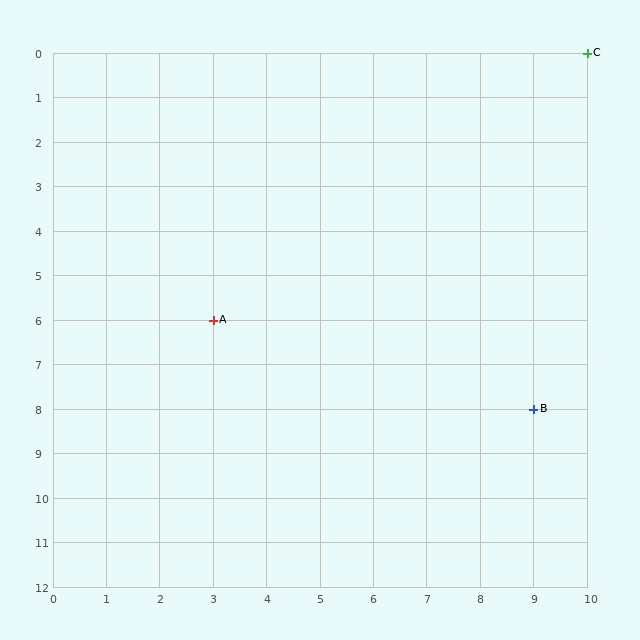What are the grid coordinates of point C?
Point C is at grid coordinates (10, 0).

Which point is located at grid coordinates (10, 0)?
Point C is at (10, 0).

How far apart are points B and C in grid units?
Points B and C are 1 column and 8 rows apart (about 8.1 grid units diagonally).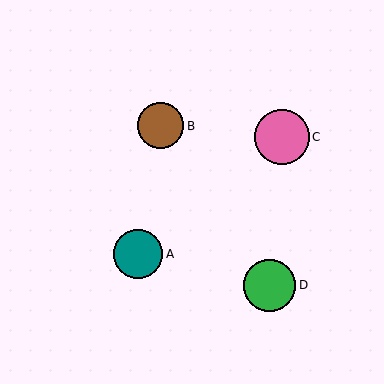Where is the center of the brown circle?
The center of the brown circle is at (161, 126).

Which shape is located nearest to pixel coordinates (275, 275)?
The green circle (labeled D) at (270, 285) is nearest to that location.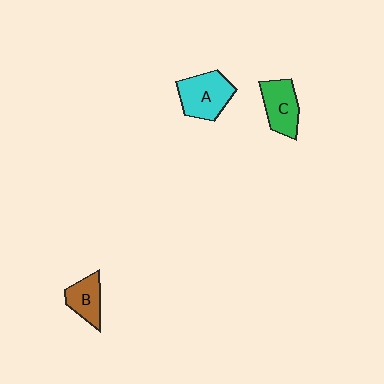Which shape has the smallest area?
Shape B (brown).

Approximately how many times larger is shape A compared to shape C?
Approximately 1.2 times.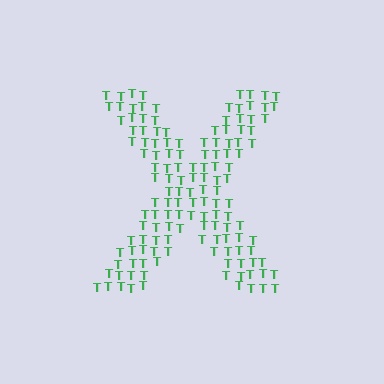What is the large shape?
The large shape is the letter X.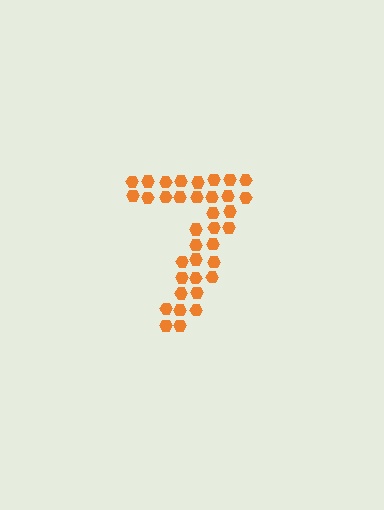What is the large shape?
The large shape is the digit 7.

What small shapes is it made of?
It is made of small hexagons.